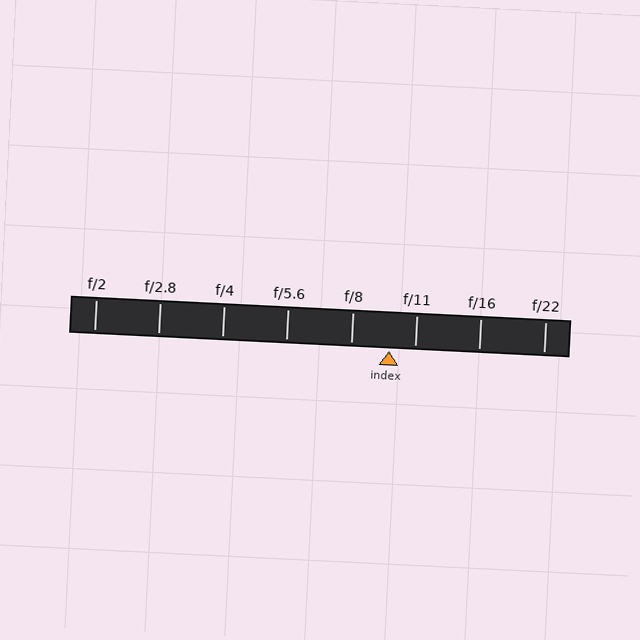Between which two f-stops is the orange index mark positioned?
The index mark is between f/8 and f/11.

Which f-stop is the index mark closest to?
The index mark is closest to f/11.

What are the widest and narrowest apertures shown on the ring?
The widest aperture shown is f/2 and the narrowest is f/22.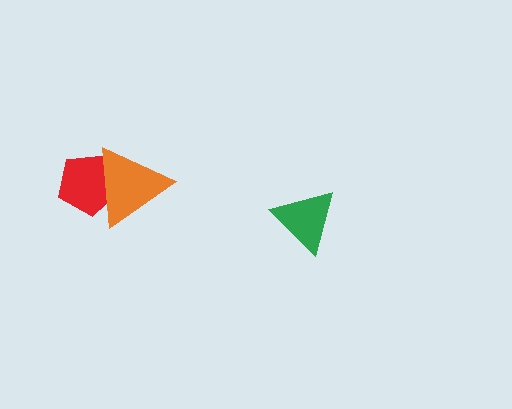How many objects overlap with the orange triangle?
1 object overlaps with the orange triangle.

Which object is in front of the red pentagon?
The orange triangle is in front of the red pentagon.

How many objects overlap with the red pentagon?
1 object overlaps with the red pentagon.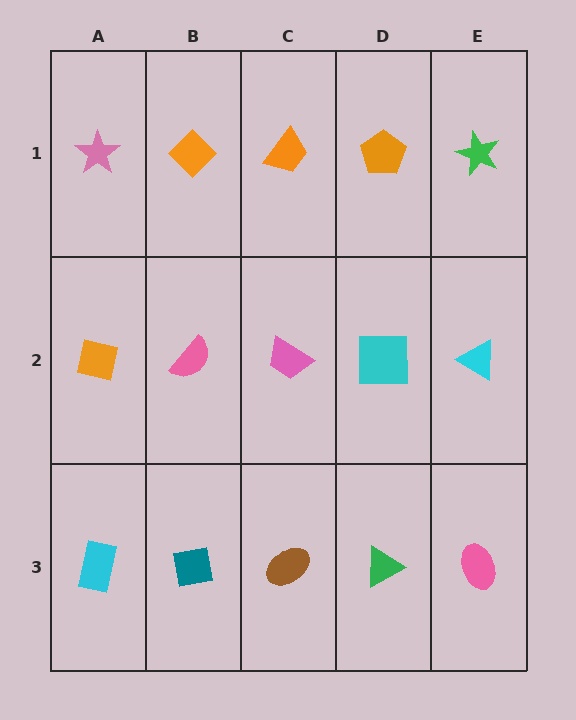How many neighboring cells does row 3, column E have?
2.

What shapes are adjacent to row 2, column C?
An orange trapezoid (row 1, column C), a brown ellipse (row 3, column C), a pink semicircle (row 2, column B), a cyan square (row 2, column D).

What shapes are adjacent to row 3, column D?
A cyan square (row 2, column D), a brown ellipse (row 3, column C), a pink ellipse (row 3, column E).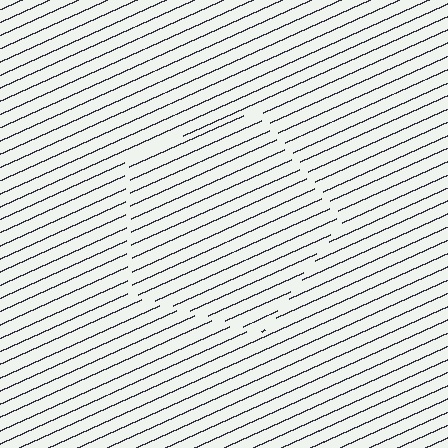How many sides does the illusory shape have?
5 sides — the line-ends trace a pentagon.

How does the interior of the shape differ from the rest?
The interior of the shape contains the same grating, shifted by half a period — the contour is defined by the phase discontinuity where line-ends from the inner and outer gratings abut.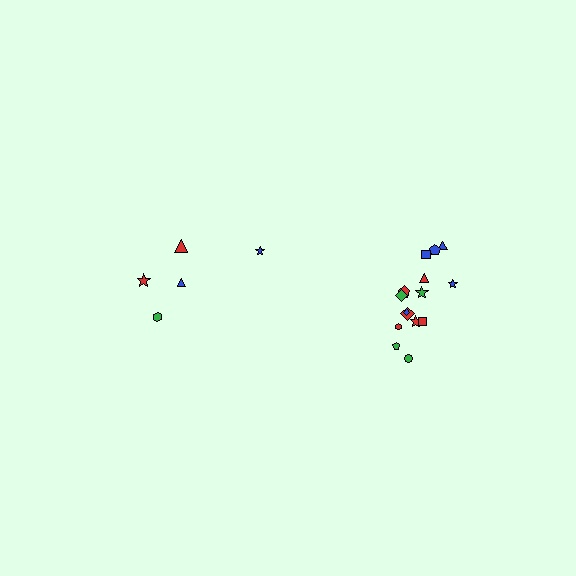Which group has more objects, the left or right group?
The right group.